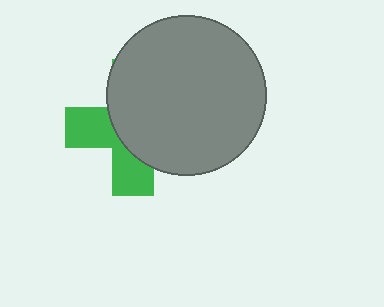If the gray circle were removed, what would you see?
You would see the complete green cross.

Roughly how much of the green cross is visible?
A small part of it is visible (roughly 38%).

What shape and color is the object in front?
The object in front is a gray circle.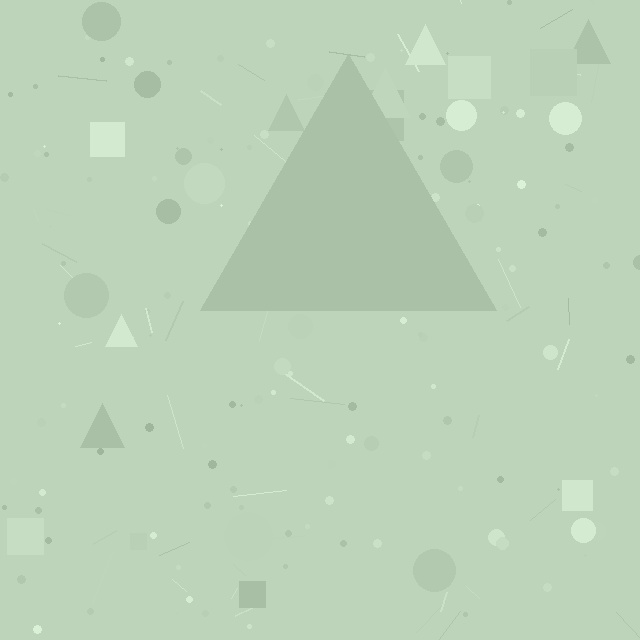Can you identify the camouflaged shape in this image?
The camouflaged shape is a triangle.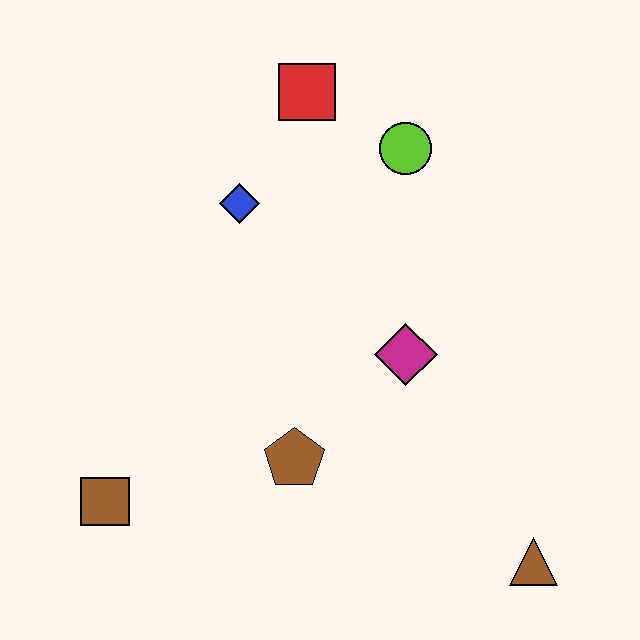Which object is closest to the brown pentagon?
The magenta diamond is closest to the brown pentagon.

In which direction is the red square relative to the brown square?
The red square is above the brown square.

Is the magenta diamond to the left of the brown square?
No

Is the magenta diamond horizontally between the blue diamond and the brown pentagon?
No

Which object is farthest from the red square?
The brown triangle is farthest from the red square.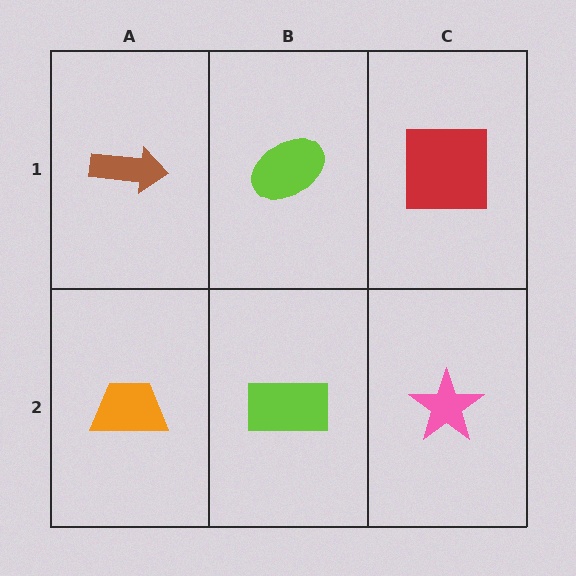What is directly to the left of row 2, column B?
An orange trapezoid.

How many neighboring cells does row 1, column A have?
2.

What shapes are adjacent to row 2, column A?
A brown arrow (row 1, column A), a lime rectangle (row 2, column B).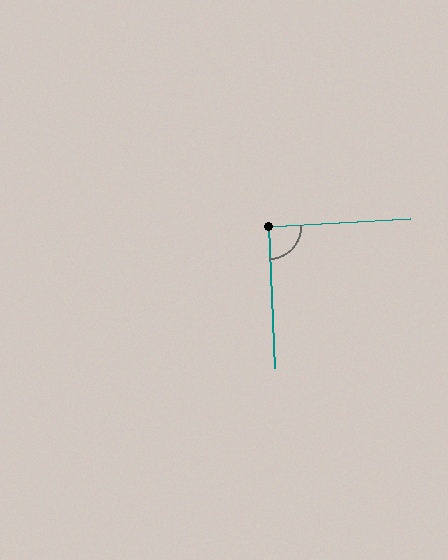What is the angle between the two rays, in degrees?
Approximately 91 degrees.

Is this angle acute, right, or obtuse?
It is approximately a right angle.